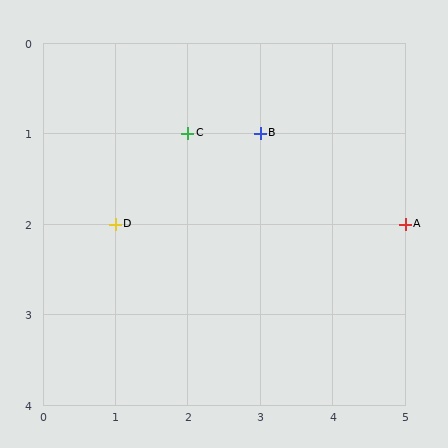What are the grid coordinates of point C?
Point C is at grid coordinates (2, 1).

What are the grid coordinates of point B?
Point B is at grid coordinates (3, 1).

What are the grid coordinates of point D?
Point D is at grid coordinates (1, 2).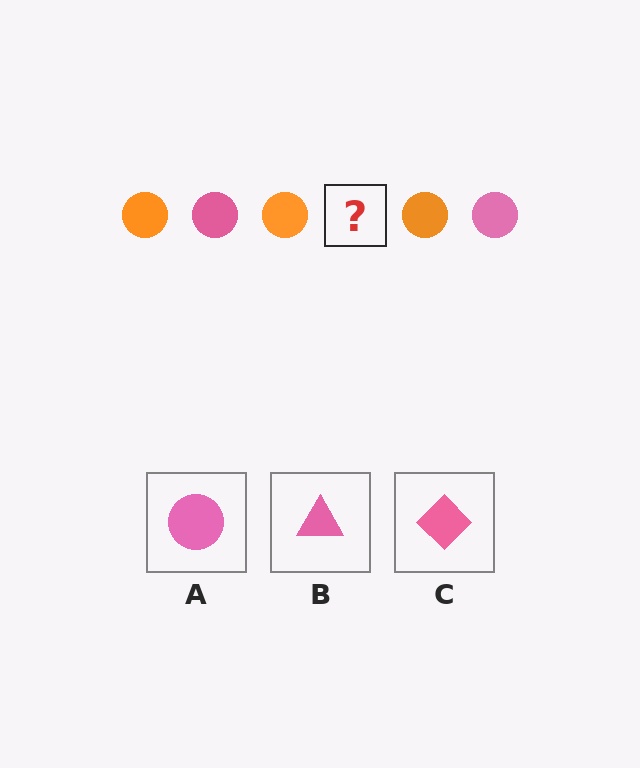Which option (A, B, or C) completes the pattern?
A.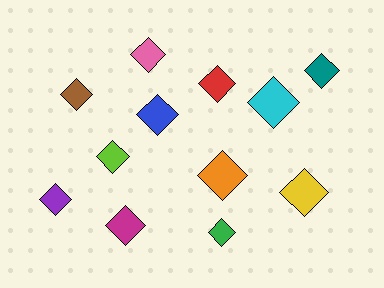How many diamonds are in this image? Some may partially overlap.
There are 12 diamonds.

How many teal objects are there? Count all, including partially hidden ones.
There is 1 teal object.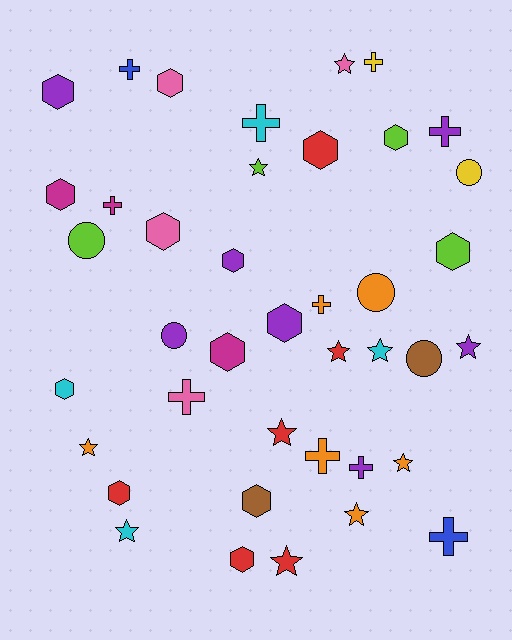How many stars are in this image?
There are 11 stars.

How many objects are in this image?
There are 40 objects.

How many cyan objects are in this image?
There are 4 cyan objects.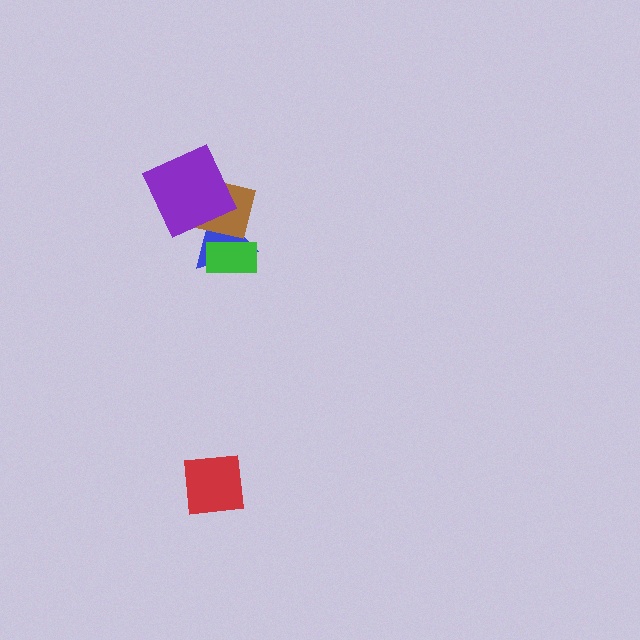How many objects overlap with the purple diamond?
2 objects overlap with the purple diamond.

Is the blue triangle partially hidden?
Yes, it is partially covered by another shape.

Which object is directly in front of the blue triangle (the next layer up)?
The brown square is directly in front of the blue triangle.